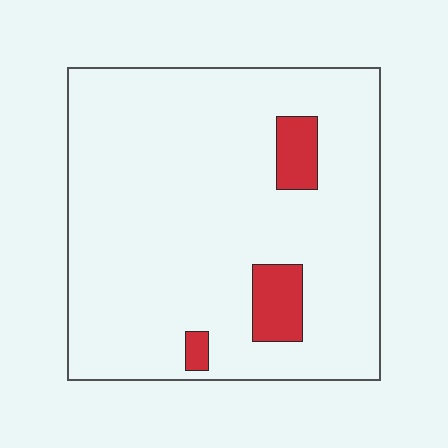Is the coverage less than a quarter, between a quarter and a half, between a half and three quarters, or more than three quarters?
Less than a quarter.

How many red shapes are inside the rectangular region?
3.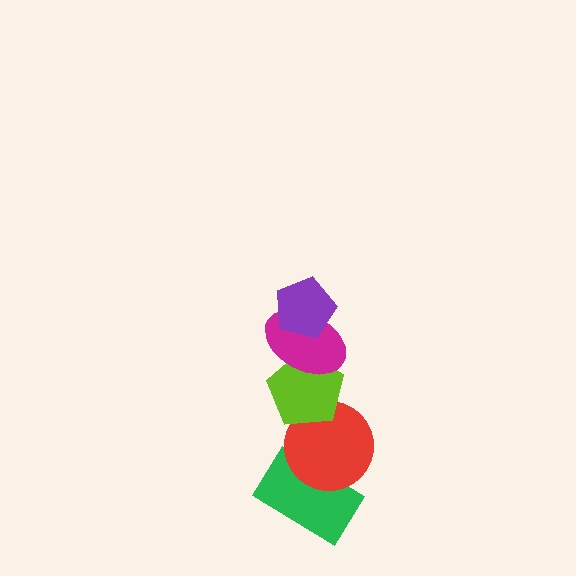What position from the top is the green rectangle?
The green rectangle is 5th from the top.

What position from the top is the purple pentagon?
The purple pentagon is 1st from the top.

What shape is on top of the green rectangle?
The red circle is on top of the green rectangle.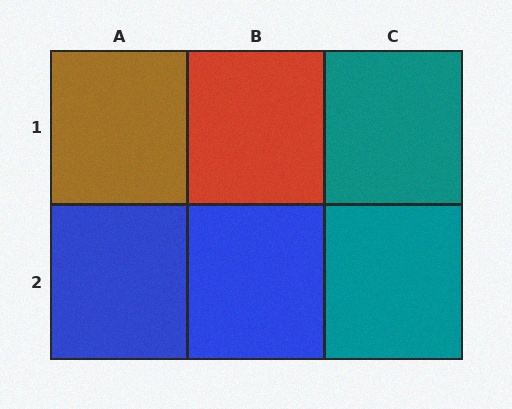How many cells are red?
1 cell is red.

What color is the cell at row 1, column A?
Brown.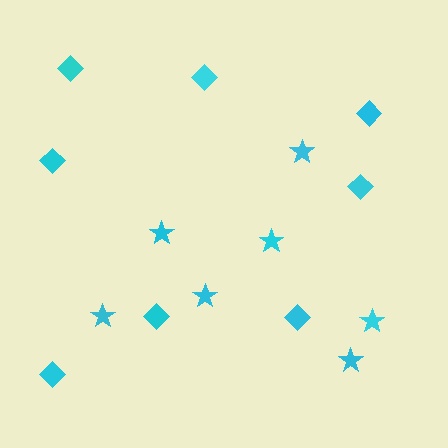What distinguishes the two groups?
There are 2 groups: one group of stars (7) and one group of diamonds (8).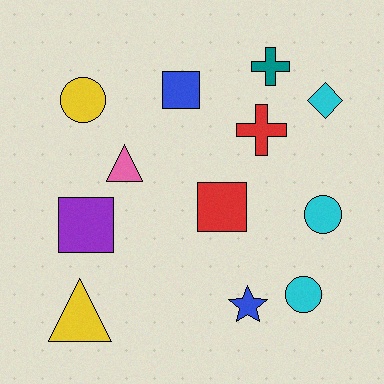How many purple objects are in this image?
There is 1 purple object.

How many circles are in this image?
There are 3 circles.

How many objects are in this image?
There are 12 objects.